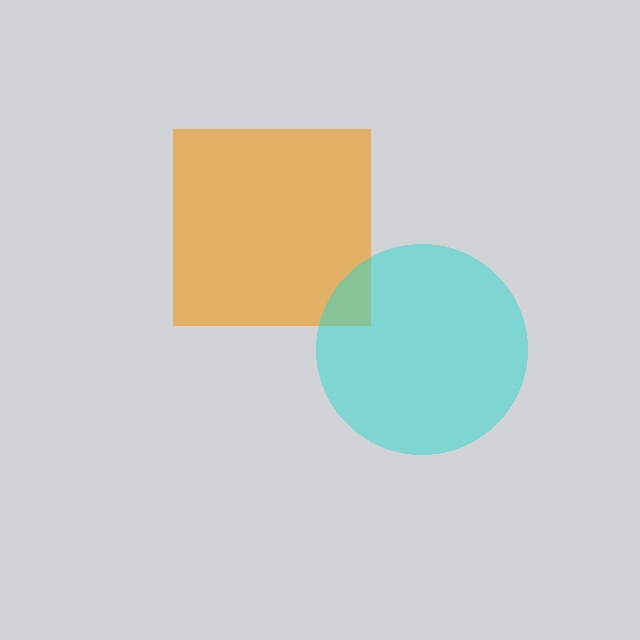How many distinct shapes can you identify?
There are 2 distinct shapes: an orange square, a cyan circle.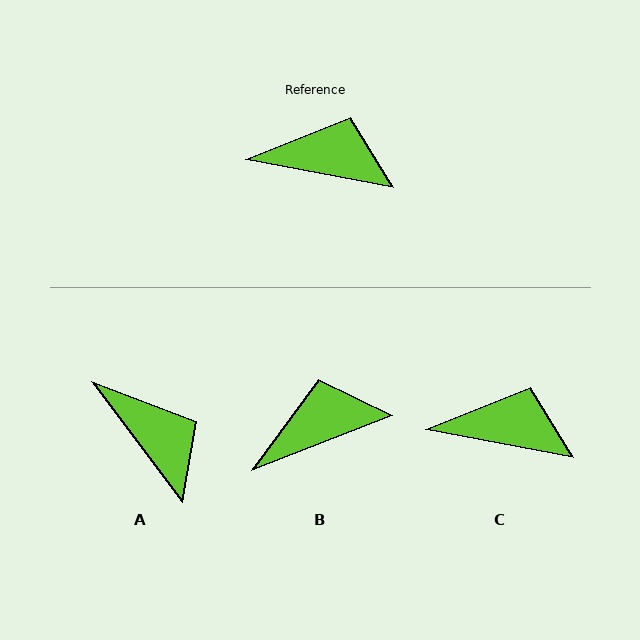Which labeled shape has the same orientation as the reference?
C.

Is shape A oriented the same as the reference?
No, it is off by about 42 degrees.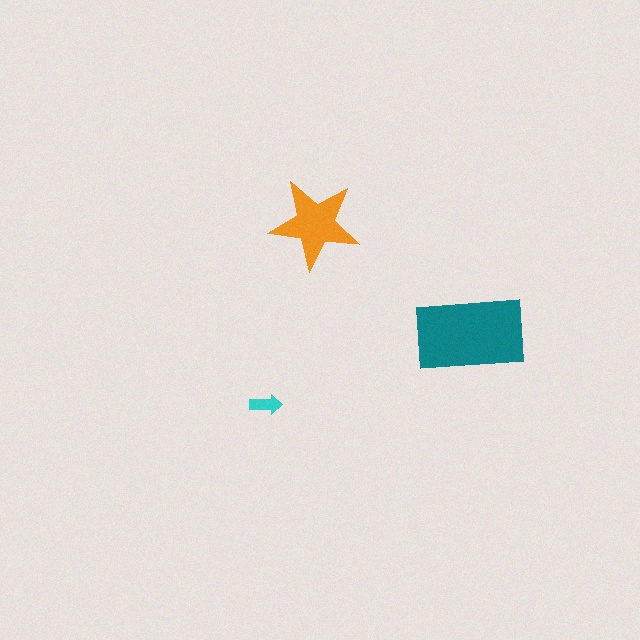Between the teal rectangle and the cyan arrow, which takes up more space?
The teal rectangle.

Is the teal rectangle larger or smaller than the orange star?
Larger.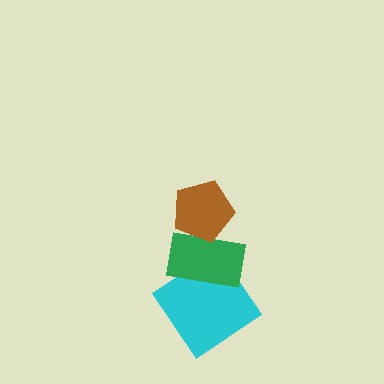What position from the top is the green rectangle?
The green rectangle is 2nd from the top.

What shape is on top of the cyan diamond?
The green rectangle is on top of the cyan diamond.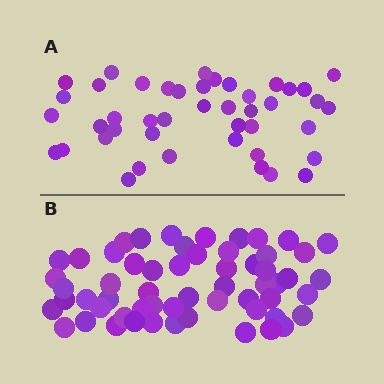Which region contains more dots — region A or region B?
Region B (the bottom region) has more dots.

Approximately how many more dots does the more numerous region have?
Region B has approximately 15 more dots than region A.